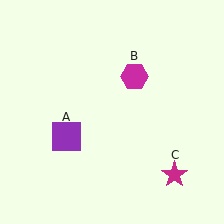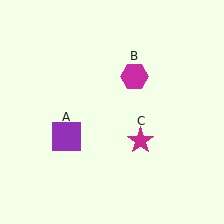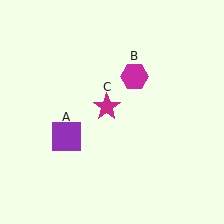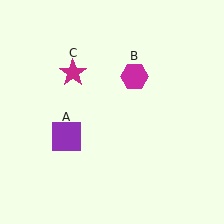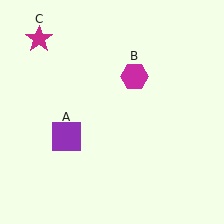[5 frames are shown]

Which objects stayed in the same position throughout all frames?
Purple square (object A) and magenta hexagon (object B) remained stationary.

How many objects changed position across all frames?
1 object changed position: magenta star (object C).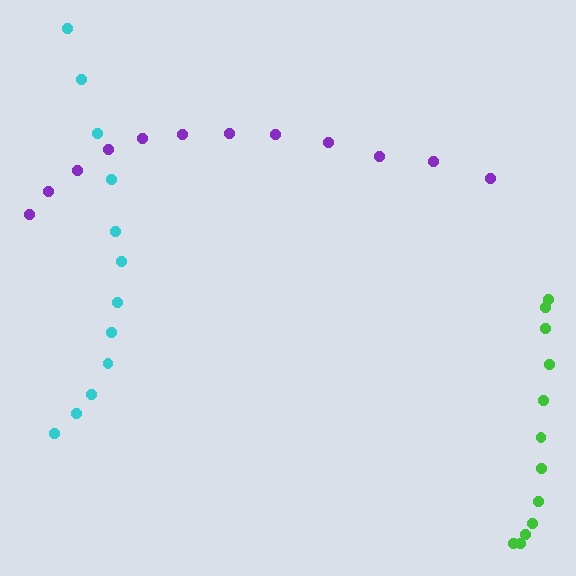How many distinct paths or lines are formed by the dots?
There are 3 distinct paths.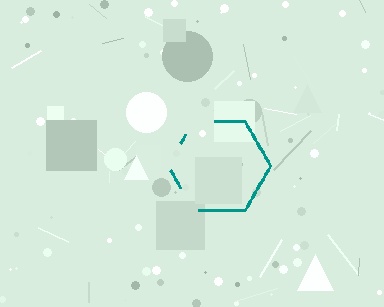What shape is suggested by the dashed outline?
The dashed outline suggests a hexagon.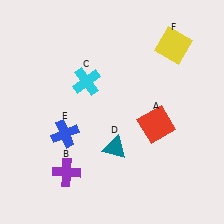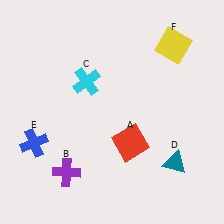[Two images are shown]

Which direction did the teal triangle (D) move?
The teal triangle (D) moved right.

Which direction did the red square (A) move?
The red square (A) moved left.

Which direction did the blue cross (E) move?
The blue cross (E) moved left.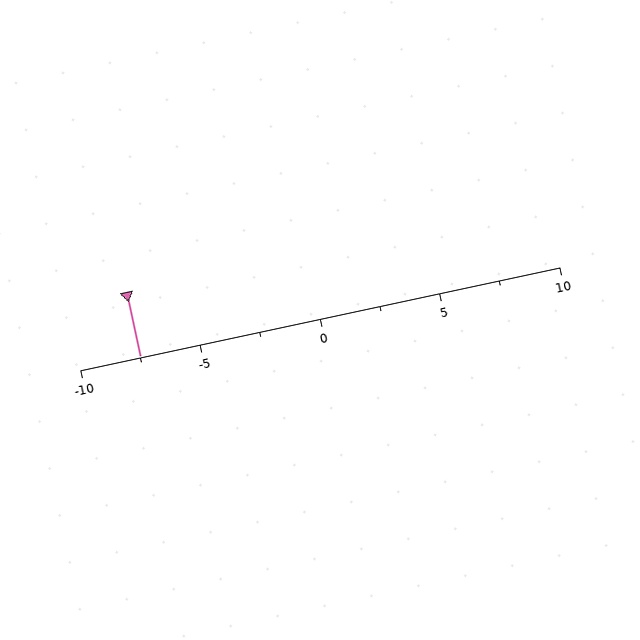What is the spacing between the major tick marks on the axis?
The major ticks are spaced 5 apart.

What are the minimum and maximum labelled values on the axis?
The axis runs from -10 to 10.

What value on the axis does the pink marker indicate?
The marker indicates approximately -7.5.